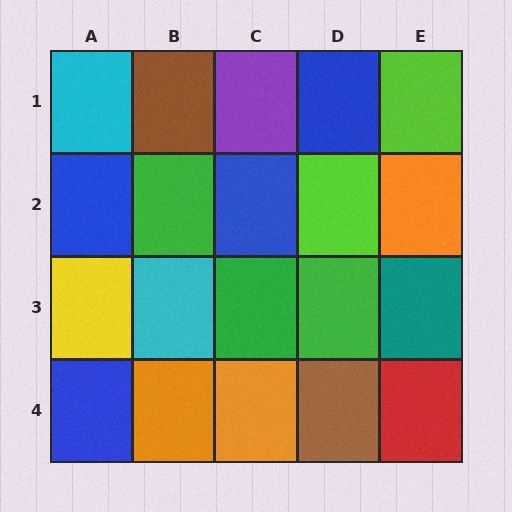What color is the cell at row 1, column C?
Purple.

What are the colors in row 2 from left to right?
Blue, green, blue, lime, orange.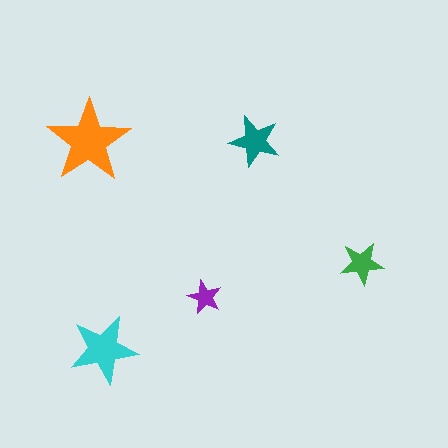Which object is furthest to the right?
The green star is rightmost.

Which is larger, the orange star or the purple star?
The orange one.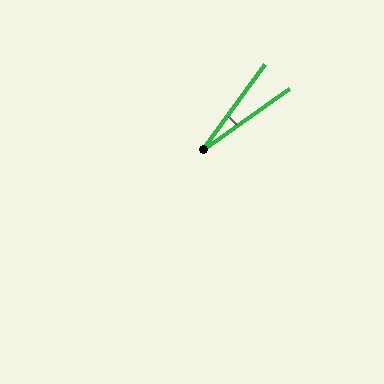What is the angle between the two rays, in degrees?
Approximately 19 degrees.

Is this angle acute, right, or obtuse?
It is acute.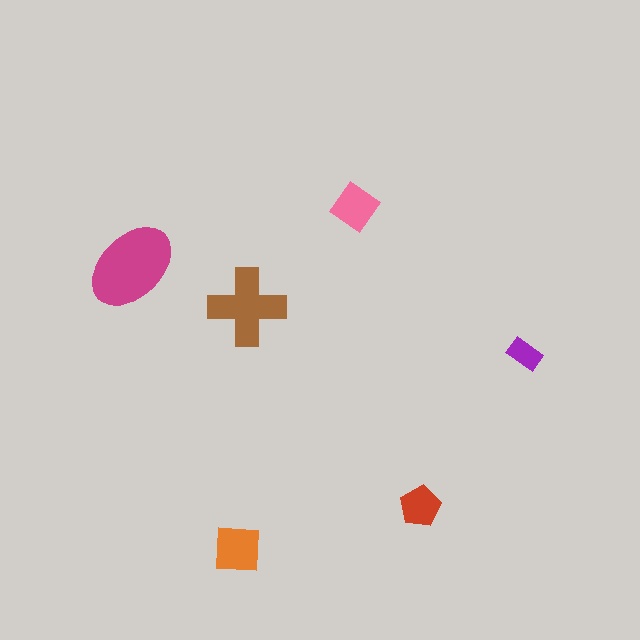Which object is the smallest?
The purple rectangle.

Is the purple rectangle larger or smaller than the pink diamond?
Smaller.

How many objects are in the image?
There are 6 objects in the image.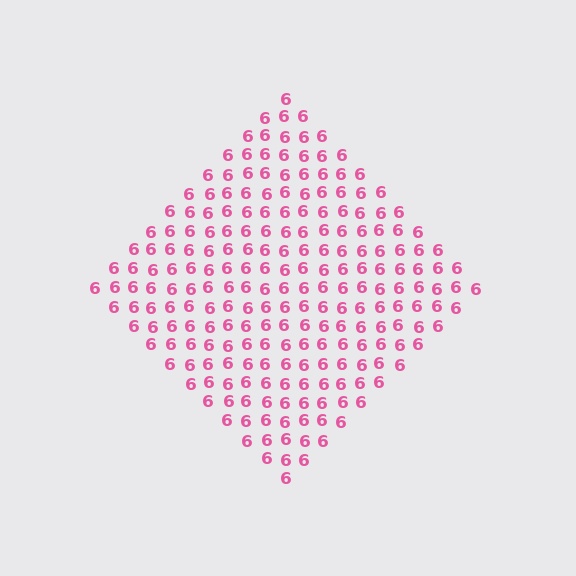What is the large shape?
The large shape is a diamond.